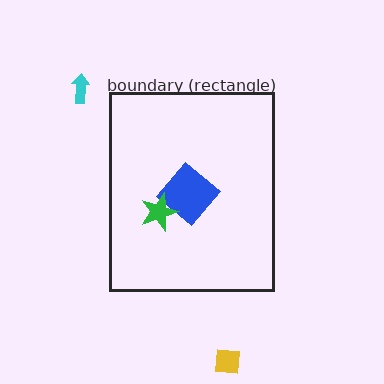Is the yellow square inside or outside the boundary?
Outside.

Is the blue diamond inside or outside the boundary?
Inside.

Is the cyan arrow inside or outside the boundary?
Outside.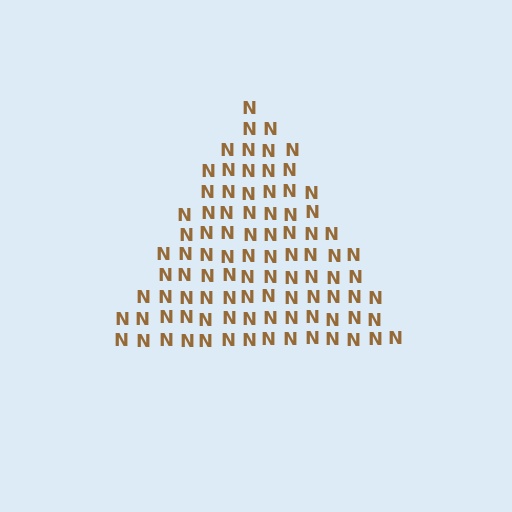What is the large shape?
The large shape is a triangle.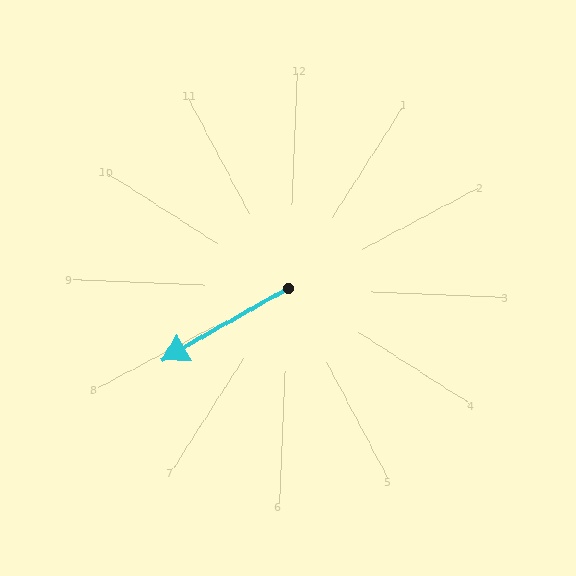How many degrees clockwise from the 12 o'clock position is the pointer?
Approximately 238 degrees.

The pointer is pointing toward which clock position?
Roughly 8 o'clock.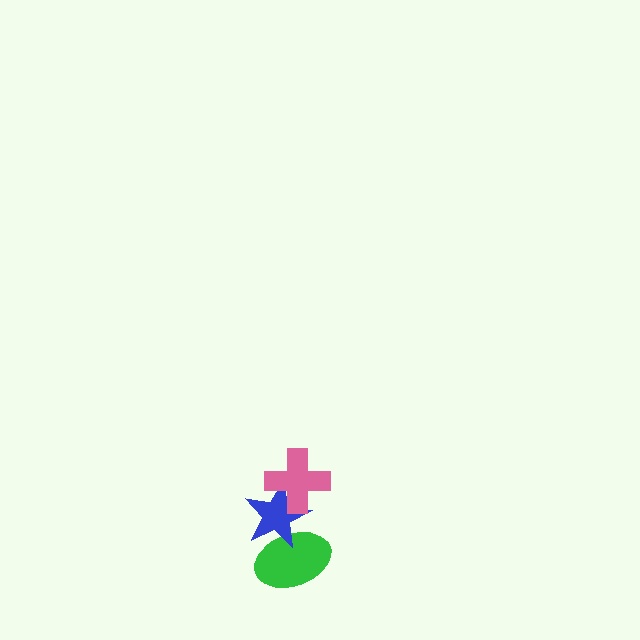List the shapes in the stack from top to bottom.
From top to bottom: the pink cross, the blue star, the green ellipse.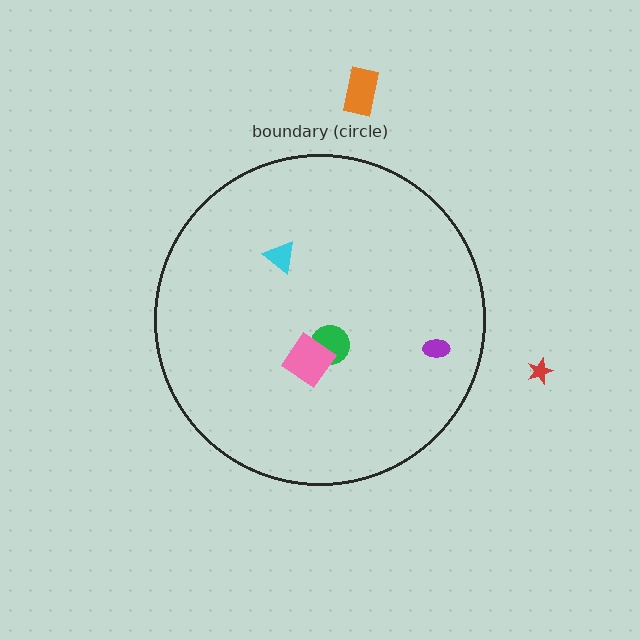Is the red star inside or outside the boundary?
Outside.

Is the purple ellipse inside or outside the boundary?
Inside.